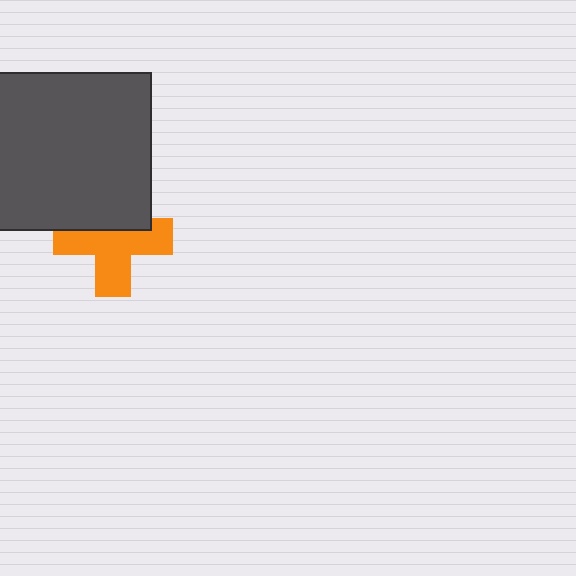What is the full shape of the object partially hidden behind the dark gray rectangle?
The partially hidden object is an orange cross.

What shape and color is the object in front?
The object in front is a dark gray rectangle.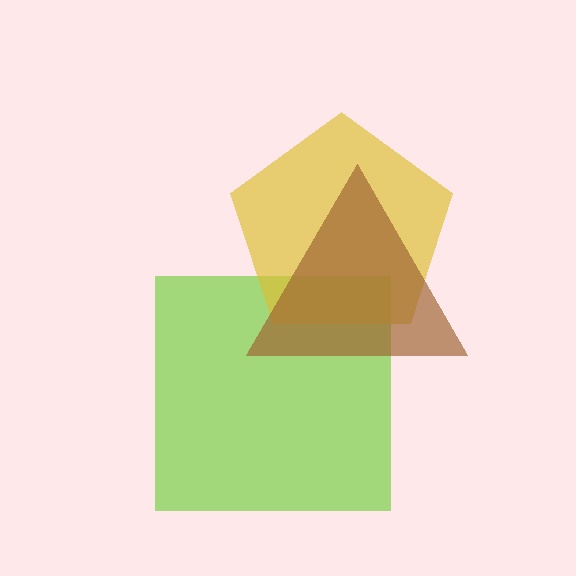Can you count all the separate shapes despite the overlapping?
Yes, there are 3 separate shapes.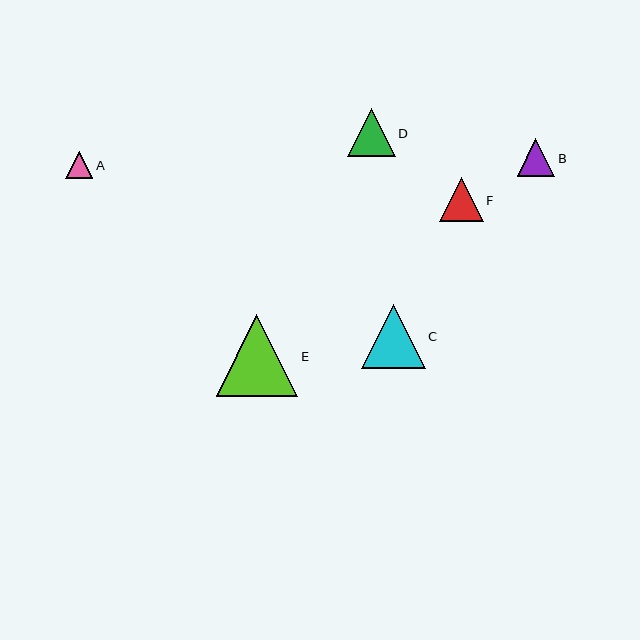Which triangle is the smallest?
Triangle A is the smallest with a size of approximately 27 pixels.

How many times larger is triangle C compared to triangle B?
Triangle C is approximately 1.7 times the size of triangle B.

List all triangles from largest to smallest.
From largest to smallest: E, C, D, F, B, A.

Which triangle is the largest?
Triangle E is the largest with a size of approximately 82 pixels.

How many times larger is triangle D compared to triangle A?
Triangle D is approximately 1.8 times the size of triangle A.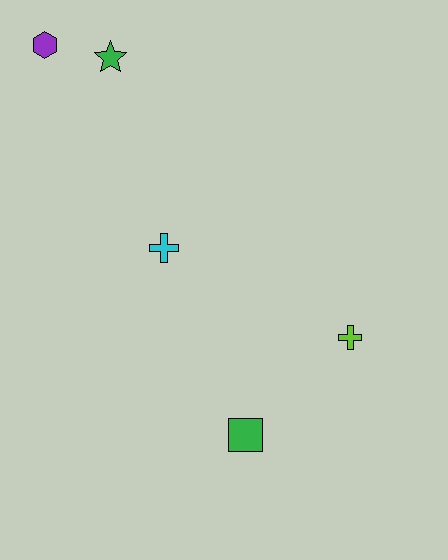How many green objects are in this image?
There are 2 green objects.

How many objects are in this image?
There are 5 objects.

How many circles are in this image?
There are no circles.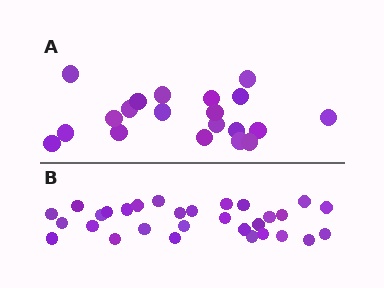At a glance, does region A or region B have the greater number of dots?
Region B (the bottom region) has more dots.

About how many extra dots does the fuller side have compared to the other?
Region B has roughly 10 or so more dots than region A.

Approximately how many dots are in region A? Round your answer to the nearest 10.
About 20 dots.